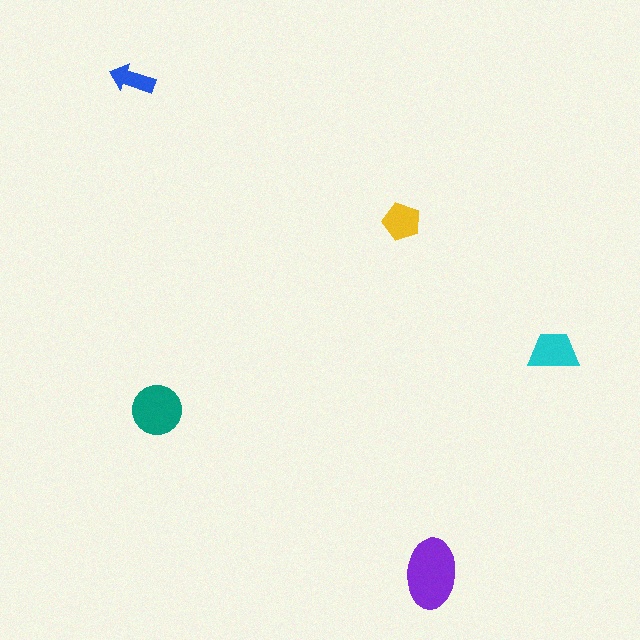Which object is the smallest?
The blue arrow.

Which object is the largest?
The purple ellipse.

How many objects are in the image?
There are 5 objects in the image.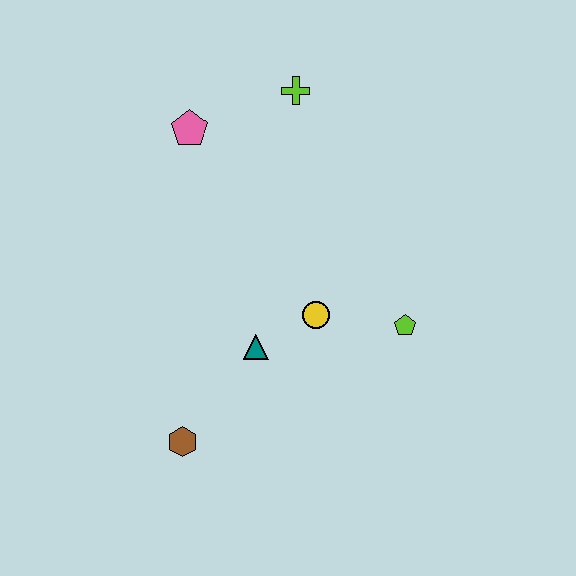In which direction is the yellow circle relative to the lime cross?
The yellow circle is below the lime cross.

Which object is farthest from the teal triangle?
The lime cross is farthest from the teal triangle.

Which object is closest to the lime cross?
The pink pentagon is closest to the lime cross.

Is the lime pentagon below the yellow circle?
Yes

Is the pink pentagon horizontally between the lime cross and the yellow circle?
No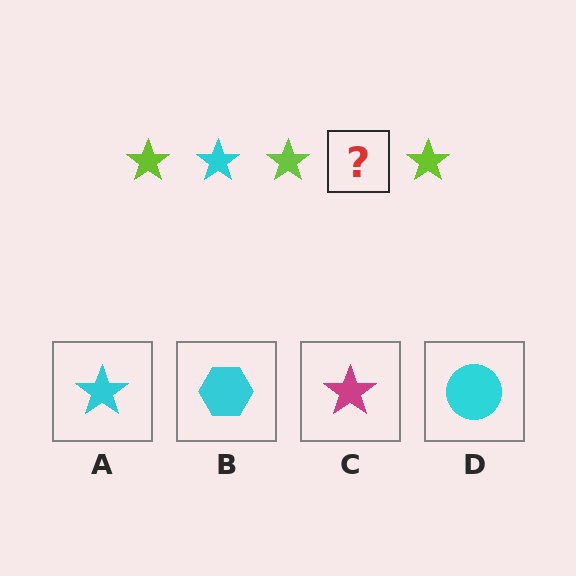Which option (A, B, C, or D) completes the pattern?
A.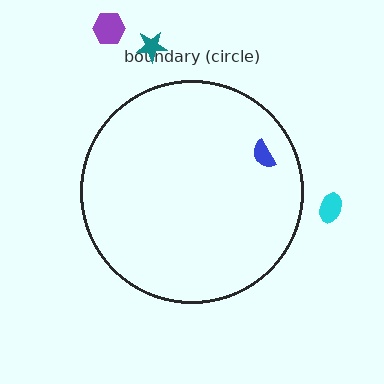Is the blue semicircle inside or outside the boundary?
Inside.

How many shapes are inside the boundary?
1 inside, 3 outside.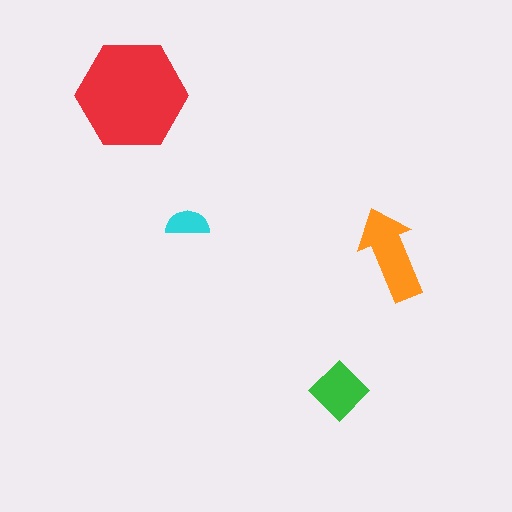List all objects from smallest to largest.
The cyan semicircle, the green diamond, the orange arrow, the red hexagon.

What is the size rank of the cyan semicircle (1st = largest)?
4th.